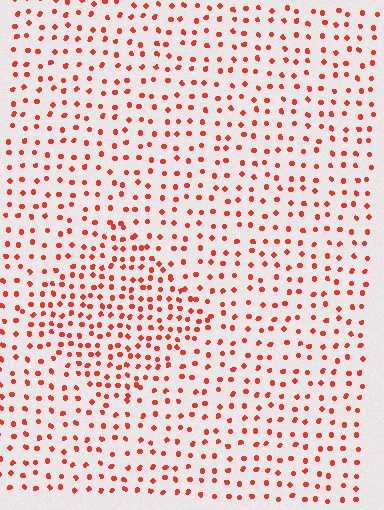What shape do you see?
I see a diamond.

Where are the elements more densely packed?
The elements are more densely packed inside the diamond boundary.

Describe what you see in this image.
The image contains small red elements arranged at two different densities. A diamond-shaped region is visible where the elements are more densely packed than the surrounding area.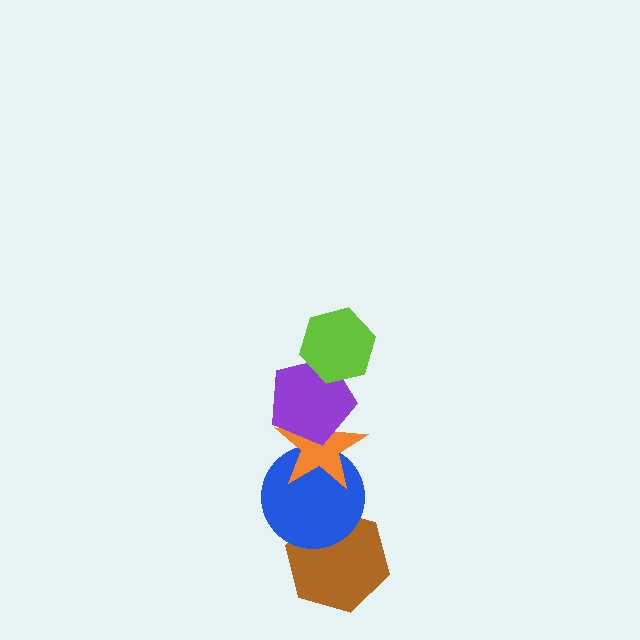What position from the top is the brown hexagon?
The brown hexagon is 5th from the top.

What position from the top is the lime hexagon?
The lime hexagon is 1st from the top.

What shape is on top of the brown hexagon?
The blue circle is on top of the brown hexagon.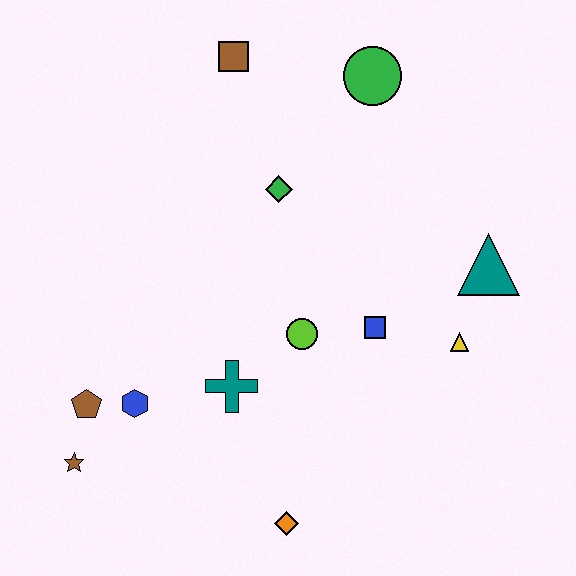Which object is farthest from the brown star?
The green circle is farthest from the brown star.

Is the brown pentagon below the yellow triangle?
Yes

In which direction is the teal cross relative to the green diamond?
The teal cross is below the green diamond.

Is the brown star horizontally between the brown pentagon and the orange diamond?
No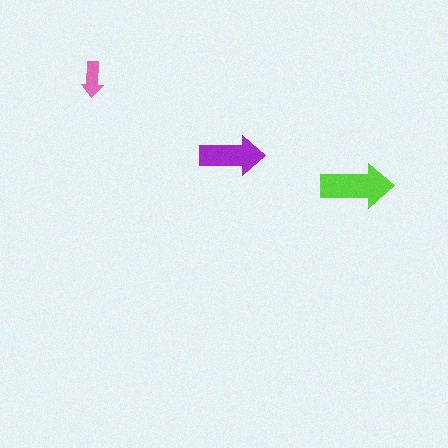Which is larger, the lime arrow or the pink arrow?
The lime one.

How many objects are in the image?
There are 3 objects in the image.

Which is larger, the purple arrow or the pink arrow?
The purple one.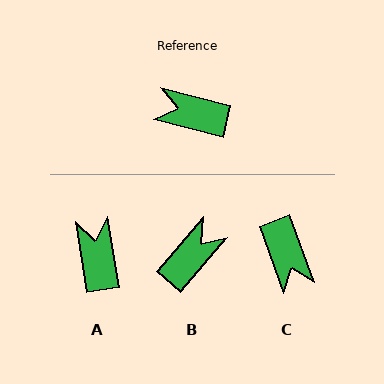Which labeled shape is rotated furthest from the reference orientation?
C, about 124 degrees away.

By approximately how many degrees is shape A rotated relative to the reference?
Approximately 67 degrees clockwise.